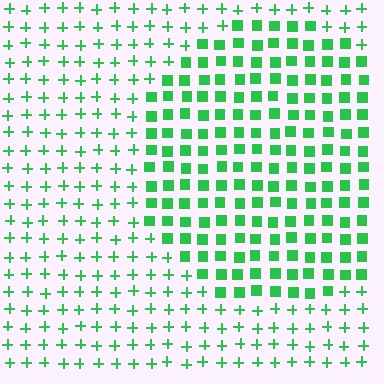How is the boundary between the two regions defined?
The boundary is defined by a change in element shape: squares inside vs. plus signs outside. All elements share the same color and spacing.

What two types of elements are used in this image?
The image uses squares inside the circle region and plus signs outside it.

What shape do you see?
I see a circle.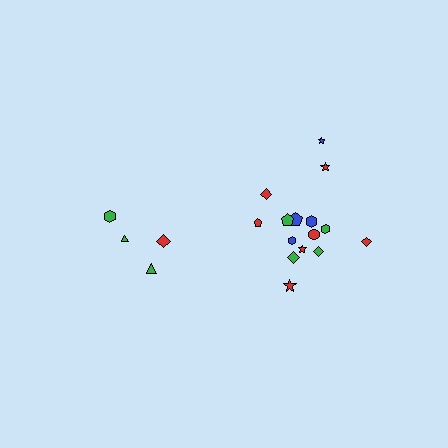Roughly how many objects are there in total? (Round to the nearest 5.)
Roughly 20 objects in total.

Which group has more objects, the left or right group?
The right group.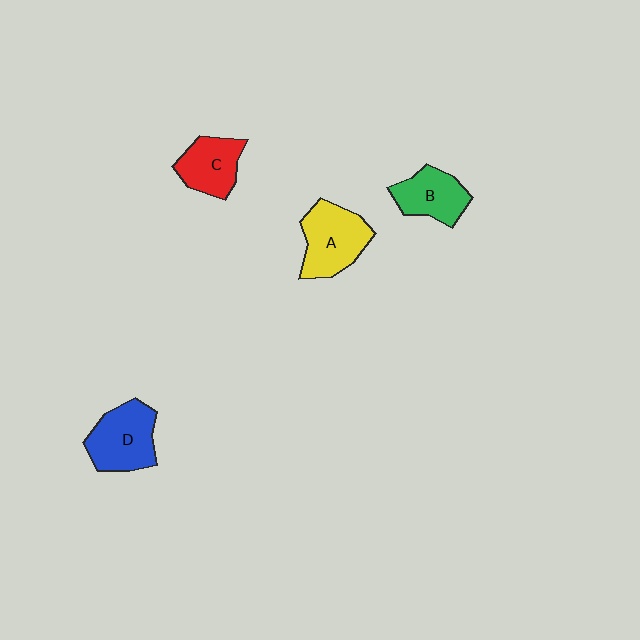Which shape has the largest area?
Shape A (yellow).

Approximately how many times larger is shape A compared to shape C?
Approximately 1.3 times.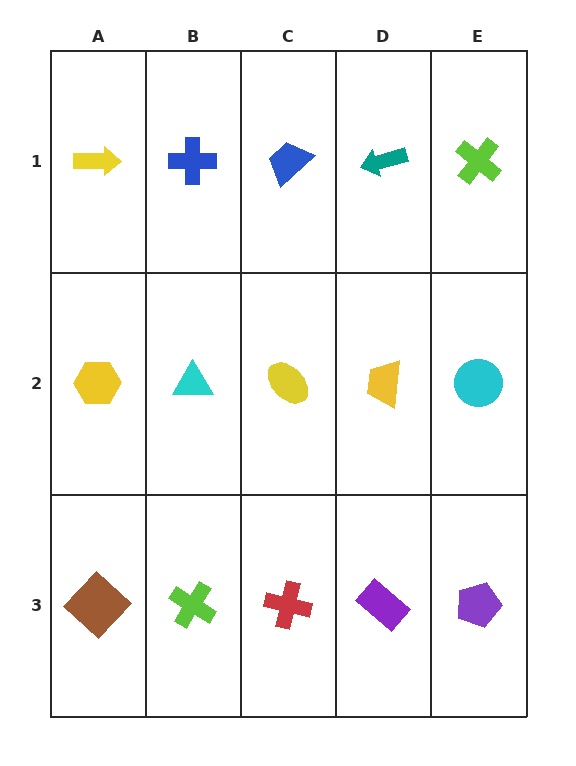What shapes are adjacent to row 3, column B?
A cyan triangle (row 2, column B), a brown diamond (row 3, column A), a red cross (row 3, column C).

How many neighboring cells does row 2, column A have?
3.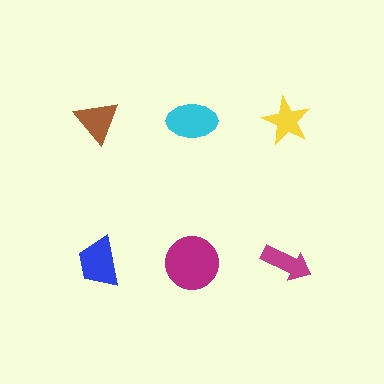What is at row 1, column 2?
A cyan ellipse.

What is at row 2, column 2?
A magenta circle.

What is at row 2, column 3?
A magenta arrow.